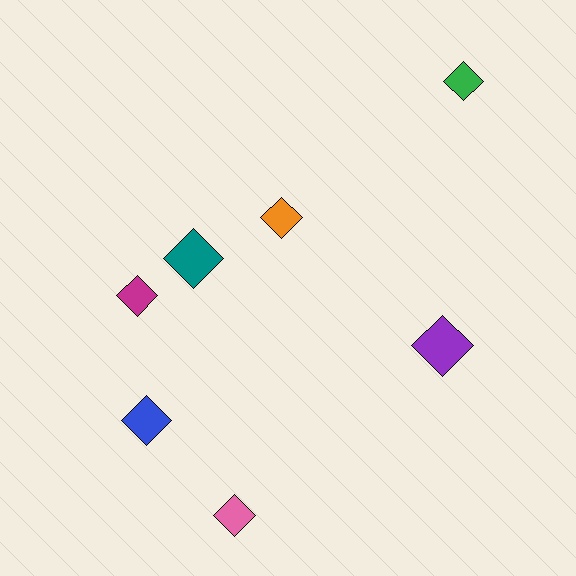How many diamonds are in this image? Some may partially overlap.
There are 7 diamonds.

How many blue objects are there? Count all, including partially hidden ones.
There is 1 blue object.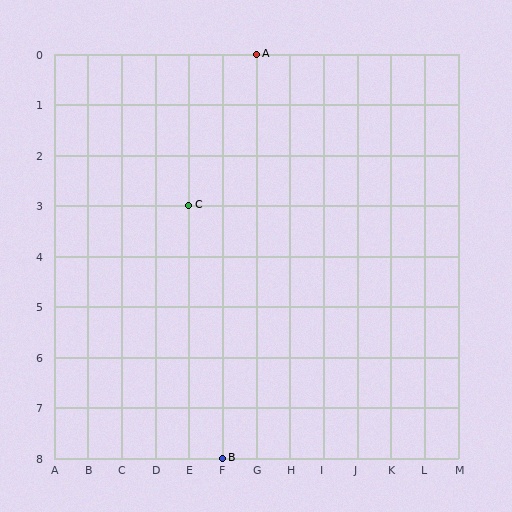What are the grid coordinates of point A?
Point A is at grid coordinates (G, 0).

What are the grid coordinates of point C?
Point C is at grid coordinates (E, 3).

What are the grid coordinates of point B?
Point B is at grid coordinates (F, 8).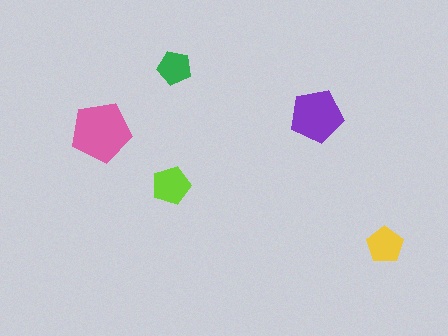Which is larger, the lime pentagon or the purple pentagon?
The purple one.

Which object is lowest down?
The yellow pentagon is bottommost.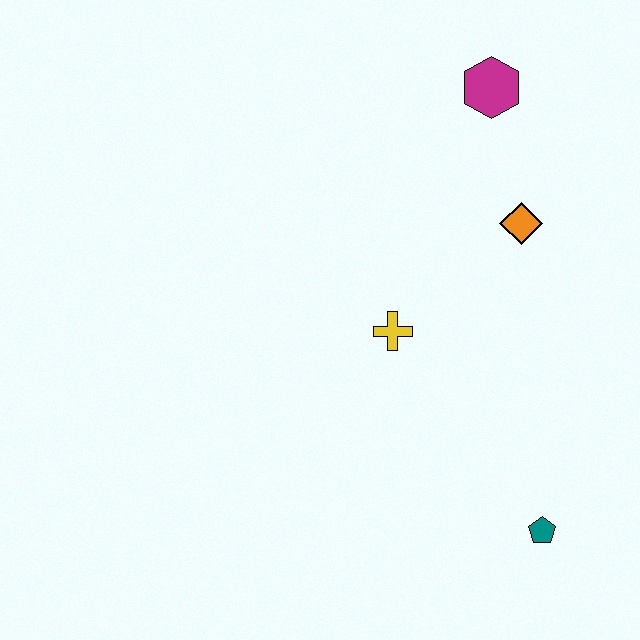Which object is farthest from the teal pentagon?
The magenta hexagon is farthest from the teal pentagon.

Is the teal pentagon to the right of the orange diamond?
Yes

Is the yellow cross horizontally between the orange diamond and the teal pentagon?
No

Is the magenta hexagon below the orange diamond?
No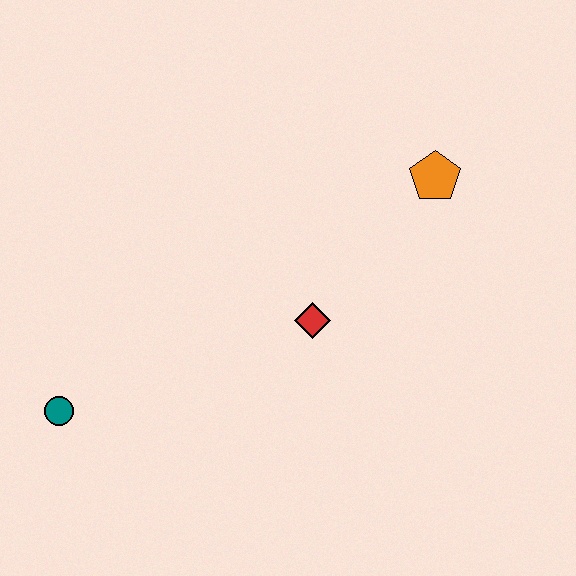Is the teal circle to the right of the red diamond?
No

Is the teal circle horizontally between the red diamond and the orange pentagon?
No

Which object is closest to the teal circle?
The red diamond is closest to the teal circle.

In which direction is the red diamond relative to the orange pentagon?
The red diamond is below the orange pentagon.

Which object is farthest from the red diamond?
The teal circle is farthest from the red diamond.